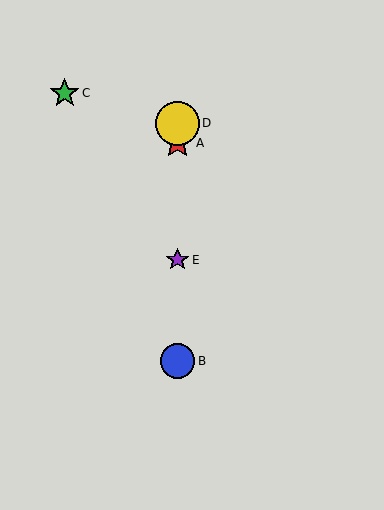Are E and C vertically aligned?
No, E is at x≈177 and C is at x≈65.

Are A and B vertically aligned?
Yes, both are at x≈177.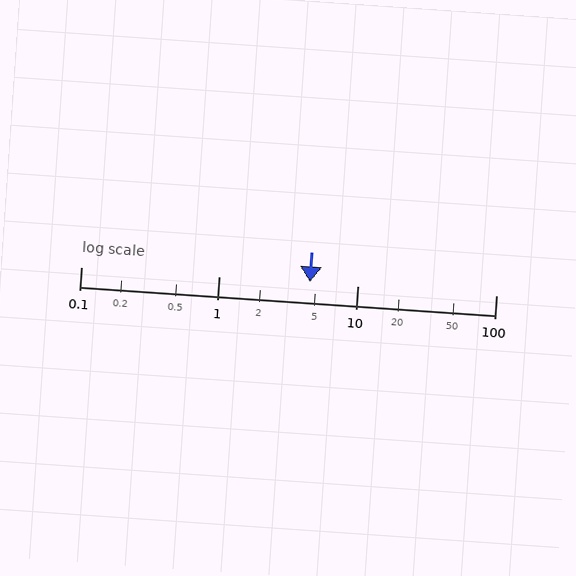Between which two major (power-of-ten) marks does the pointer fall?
The pointer is between 1 and 10.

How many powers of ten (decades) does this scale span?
The scale spans 3 decades, from 0.1 to 100.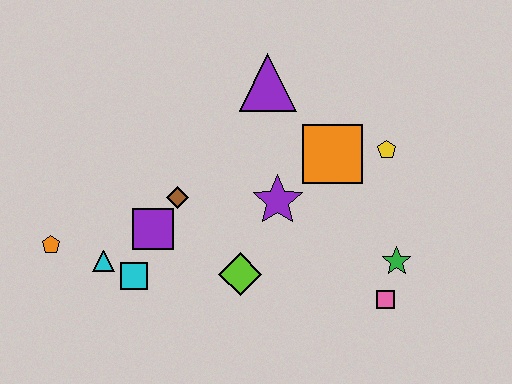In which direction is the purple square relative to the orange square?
The purple square is to the left of the orange square.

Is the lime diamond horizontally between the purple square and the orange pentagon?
No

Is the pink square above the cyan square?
No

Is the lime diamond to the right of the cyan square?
Yes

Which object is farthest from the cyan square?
The yellow pentagon is farthest from the cyan square.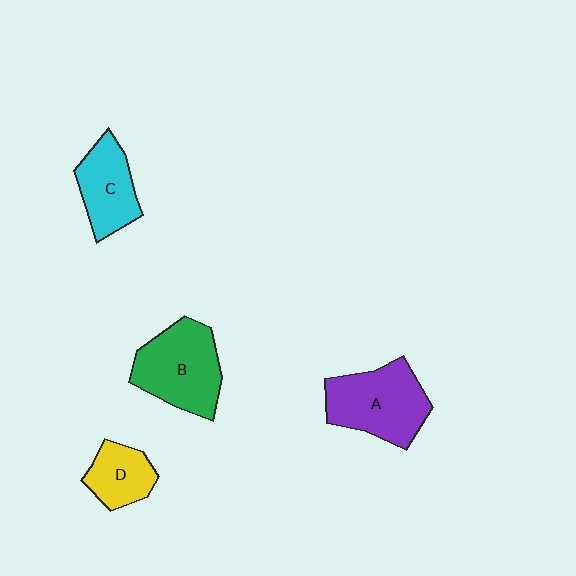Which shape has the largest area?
Shape B (green).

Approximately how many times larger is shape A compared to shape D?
Approximately 1.8 times.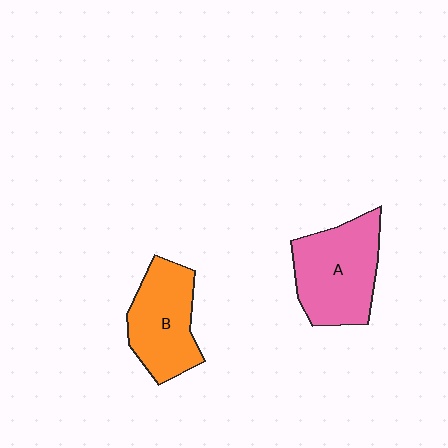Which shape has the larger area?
Shape A (pink).